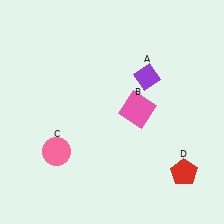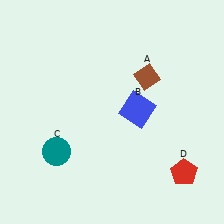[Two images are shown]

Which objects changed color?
A changed from purple to brown. B changed from pink to blue. C changed from pink to teal.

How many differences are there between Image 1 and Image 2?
There are 3 differences between the two images.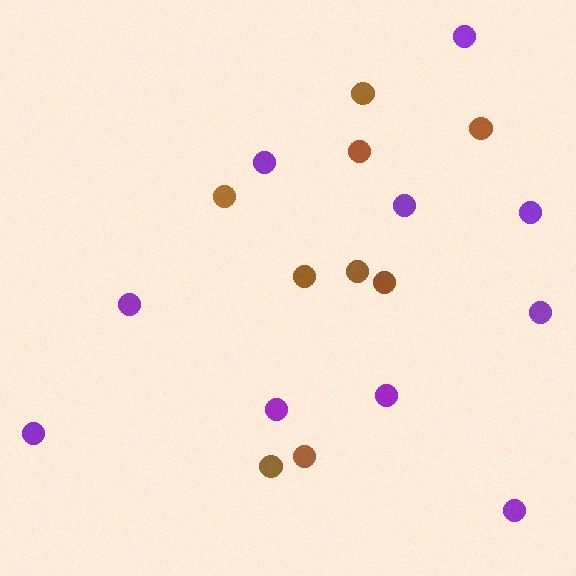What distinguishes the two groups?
There are 2 groups: one group of brown circles (9) and one group of purple circles (10).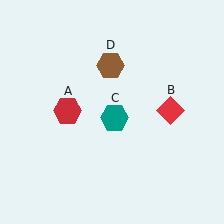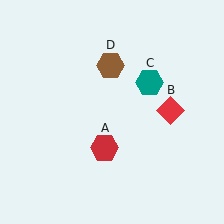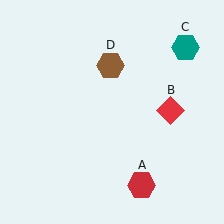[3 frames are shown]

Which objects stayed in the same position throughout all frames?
Red diamond (object B) and brown hexagon (object D) remained stationary.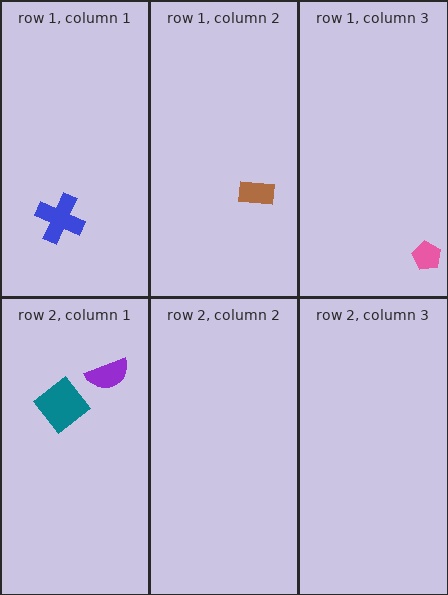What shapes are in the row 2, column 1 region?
The purple semicircle, the teal diamond.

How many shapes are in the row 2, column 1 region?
2.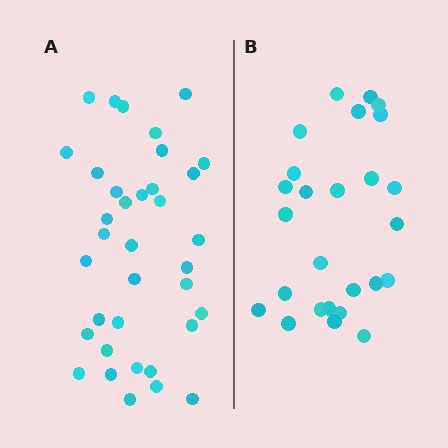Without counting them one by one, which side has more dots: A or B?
Region A (the left region) has more dots.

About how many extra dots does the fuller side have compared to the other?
Region A has roughly 10 or so more dots than region B.